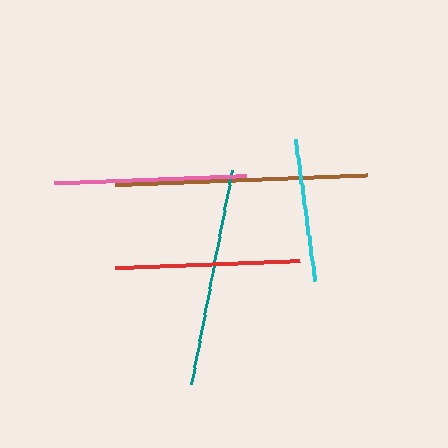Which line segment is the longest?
The brown line is the longest at approximately 252 pixels.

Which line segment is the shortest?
The cyan line is the shortest at approximately 142 pixels.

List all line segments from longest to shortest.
From longest to shortest: brown, teal, pink, red, cyan.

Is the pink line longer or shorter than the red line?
The pink line is longer than the red line.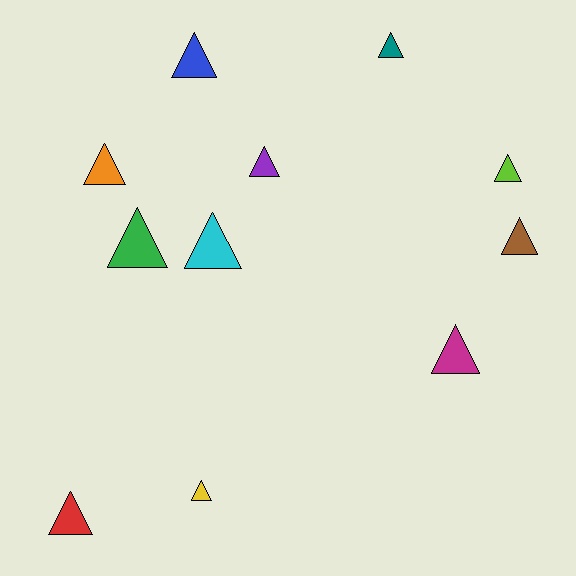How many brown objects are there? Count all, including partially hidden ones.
There is 1 brown object.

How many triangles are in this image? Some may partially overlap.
There are 11 triangles.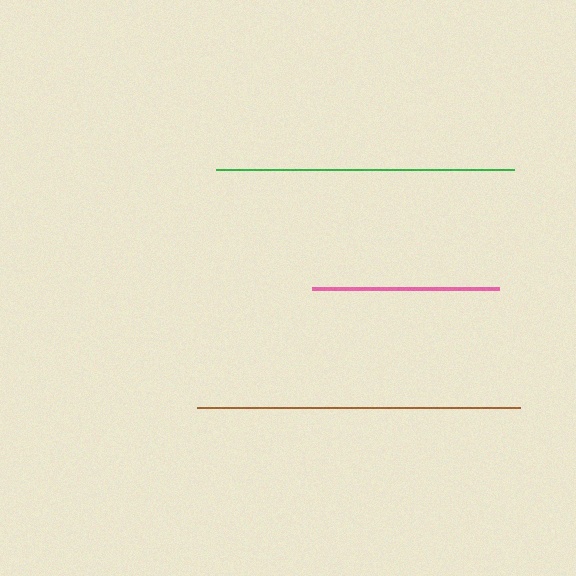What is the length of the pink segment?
The pink segment is approximately 187 pixels long.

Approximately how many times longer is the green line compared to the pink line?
The green line is approximately 1.6 times the length of the pink line.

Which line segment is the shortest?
The pink line is the shortest at approximately 187 pixels.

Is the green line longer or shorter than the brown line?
The brown line is longer than the green line.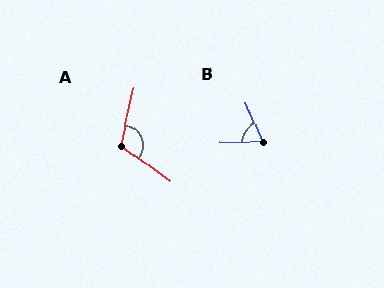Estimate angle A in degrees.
Approximately 113 degrees.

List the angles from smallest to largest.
B (67°), A (113°).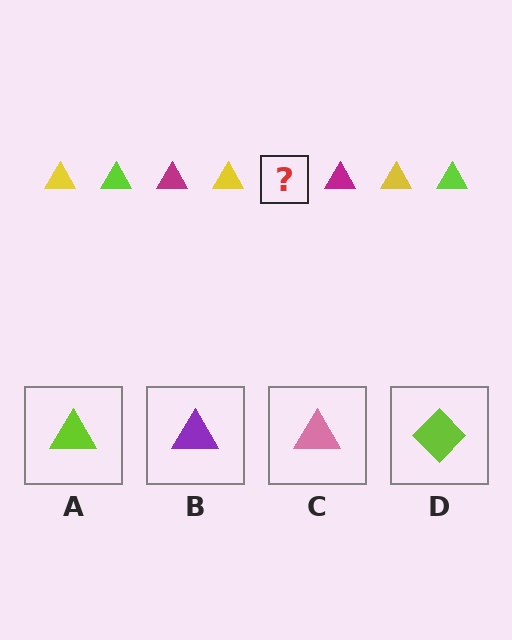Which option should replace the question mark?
Option A.